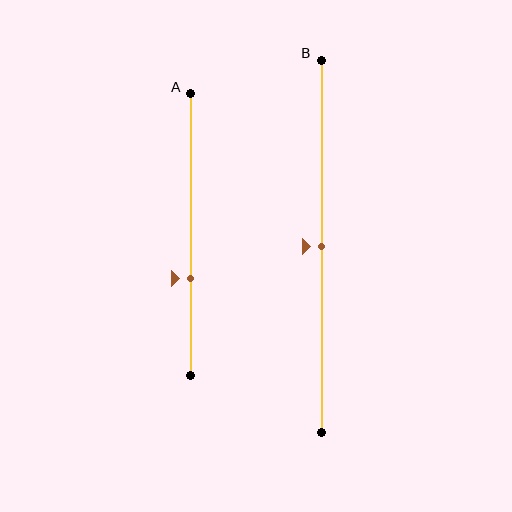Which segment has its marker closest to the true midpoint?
Segment B has its marker closest to the true midpoint.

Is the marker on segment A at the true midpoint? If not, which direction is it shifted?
No, the marker on segment A is shifted downward by about 15% of the segment length.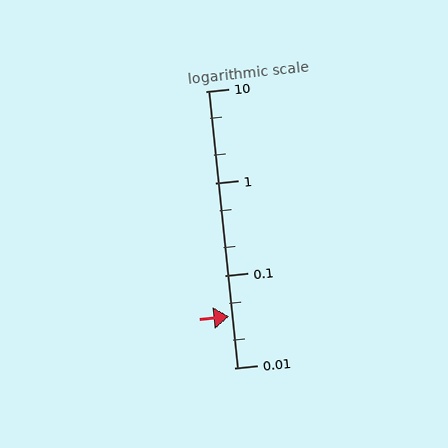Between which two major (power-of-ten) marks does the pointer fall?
The pointer is between 0.01 and 0.1.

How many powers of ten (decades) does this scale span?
The scale spans 3 decades, from 0.01 to 10.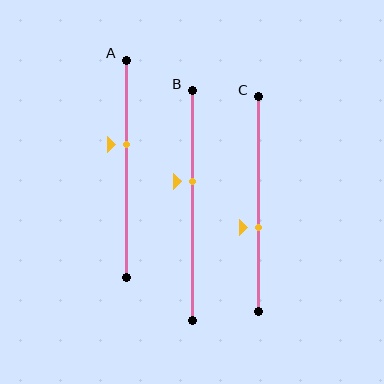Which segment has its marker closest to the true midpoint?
Segment B has its marker closest to the true midpoint.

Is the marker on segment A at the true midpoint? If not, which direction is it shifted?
No, the marker on segment A is shifted upward by about 11% of the segment length.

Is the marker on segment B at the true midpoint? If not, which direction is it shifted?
No, the marker on segment B is shifted upward by about 11% of the segment length.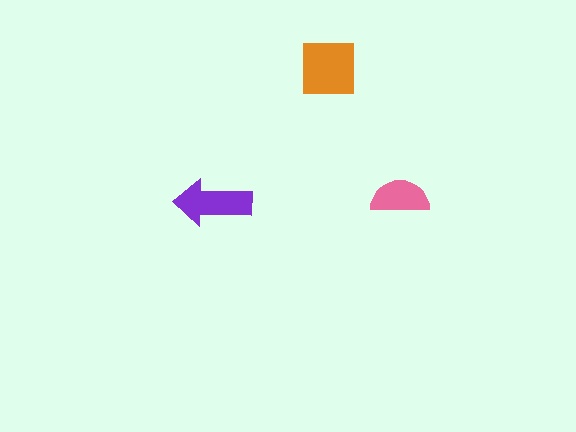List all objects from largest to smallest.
The orange square, the purple arrow, the pink semicircle.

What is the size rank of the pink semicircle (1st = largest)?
3rd.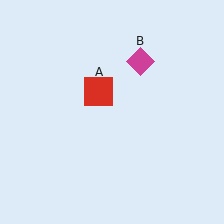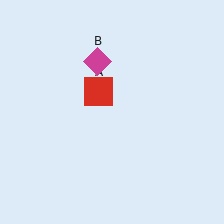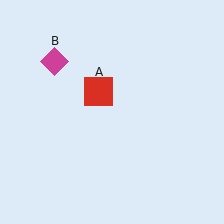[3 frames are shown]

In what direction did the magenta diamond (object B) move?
The magenta diamond (object B) moved left.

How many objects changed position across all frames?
1 object changed position: magenta diamond (object B).